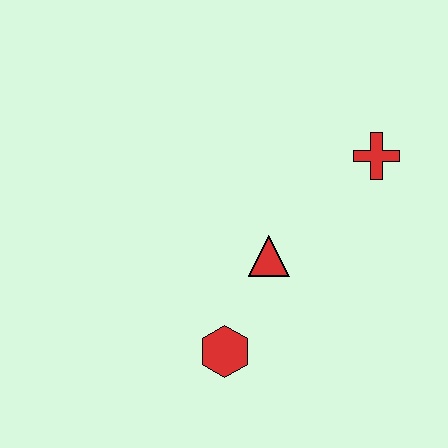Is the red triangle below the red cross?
Yes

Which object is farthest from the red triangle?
The red cross is farthest from the red triangle.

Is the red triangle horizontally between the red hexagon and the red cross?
Yes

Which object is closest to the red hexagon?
The red triangle is closest to the red hexagon.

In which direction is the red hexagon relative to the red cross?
The red hexagon is below the red cross.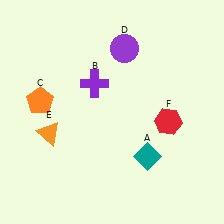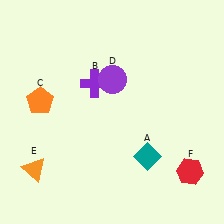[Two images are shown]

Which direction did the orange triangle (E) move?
The orange triangle (E) moved down.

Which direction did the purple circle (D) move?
The purple circle (D) moved down.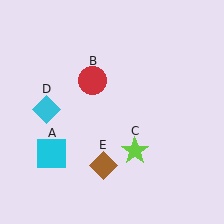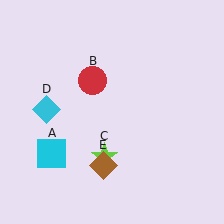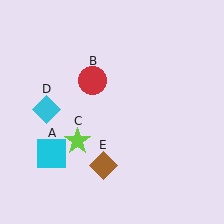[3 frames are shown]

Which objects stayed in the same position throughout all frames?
Cyan square (object A) and red circle (object B) and cyan diamond (object D) and brown diamond (object E) remained stationary.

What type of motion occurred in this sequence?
The lime star (object C) rotated clockwise around the center of the scene.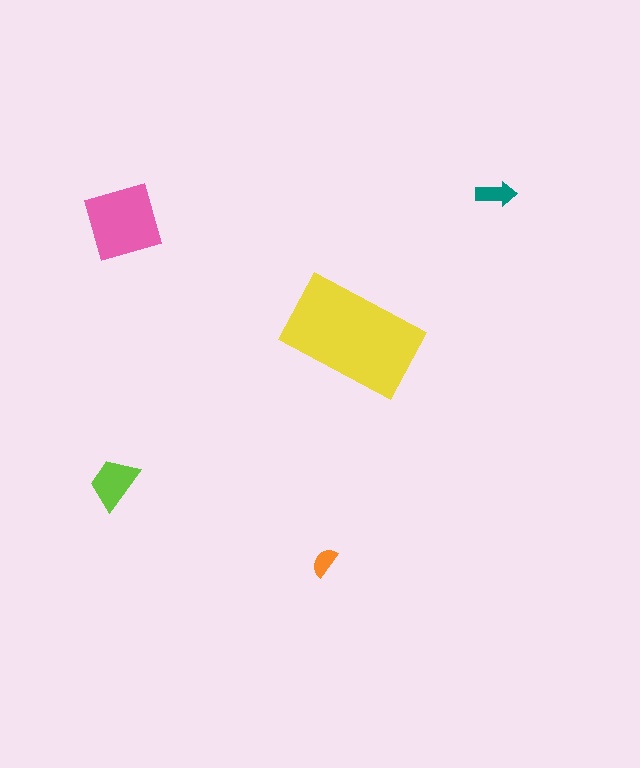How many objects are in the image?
There are 5 objects in the image.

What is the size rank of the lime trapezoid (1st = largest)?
3rd.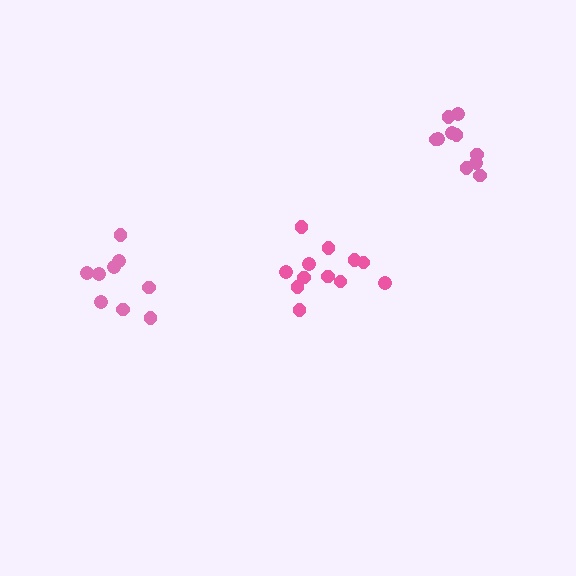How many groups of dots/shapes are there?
There are 3 groups.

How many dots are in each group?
Group 1: 12 dots, Group 2: 9 dots, Group 3: 10 dots (31 total).